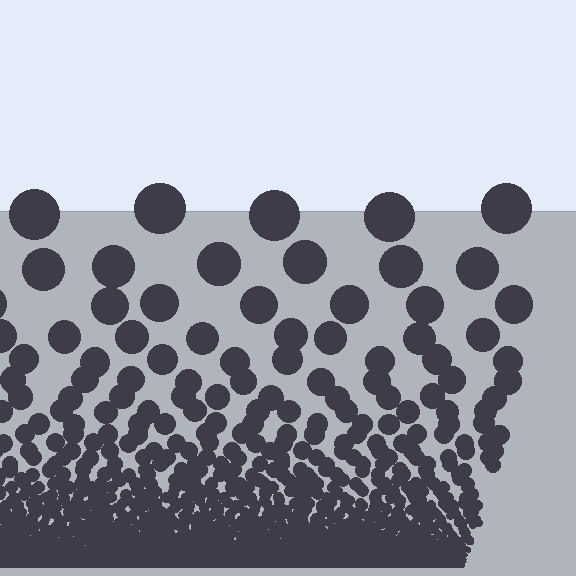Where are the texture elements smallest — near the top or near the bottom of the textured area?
Near the bottom.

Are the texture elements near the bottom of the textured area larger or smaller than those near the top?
Smaller. The gradient is inverted — elements near the bottom are smaller and denser.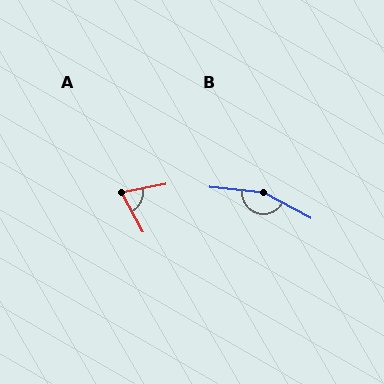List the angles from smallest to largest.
A (73°), B (158°).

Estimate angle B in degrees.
Approximately 158 degrees.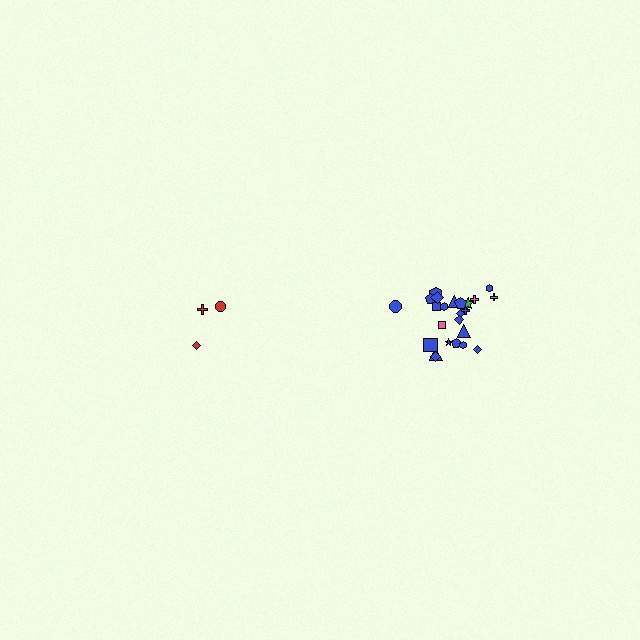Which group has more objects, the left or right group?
The right group.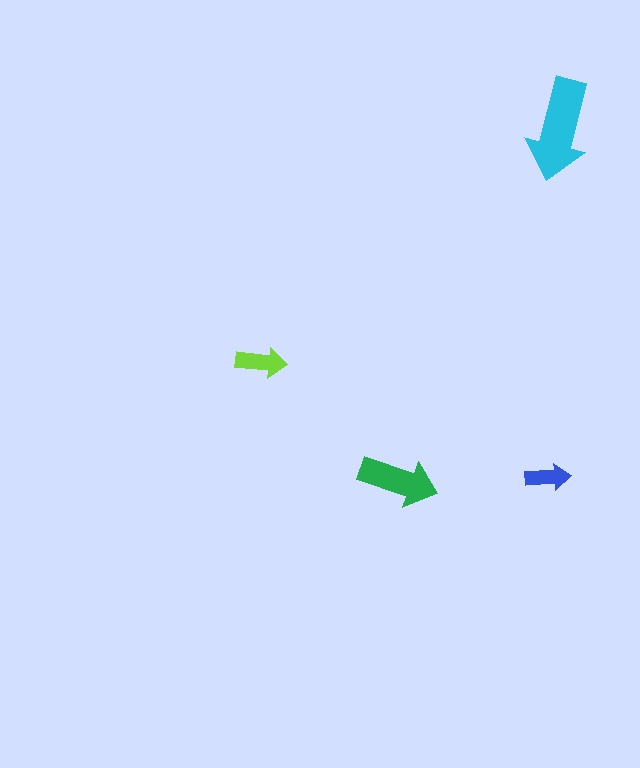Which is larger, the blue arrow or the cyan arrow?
The cyan one.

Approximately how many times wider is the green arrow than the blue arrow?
About 2 times wider.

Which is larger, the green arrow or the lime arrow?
The green one.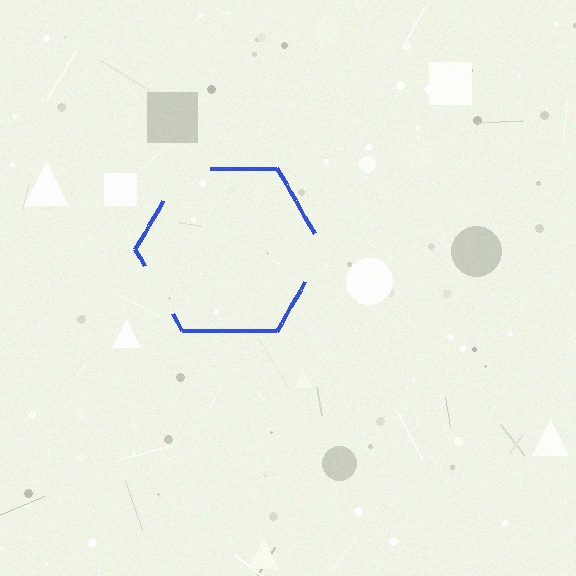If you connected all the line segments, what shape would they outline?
They would outline a hexagon.